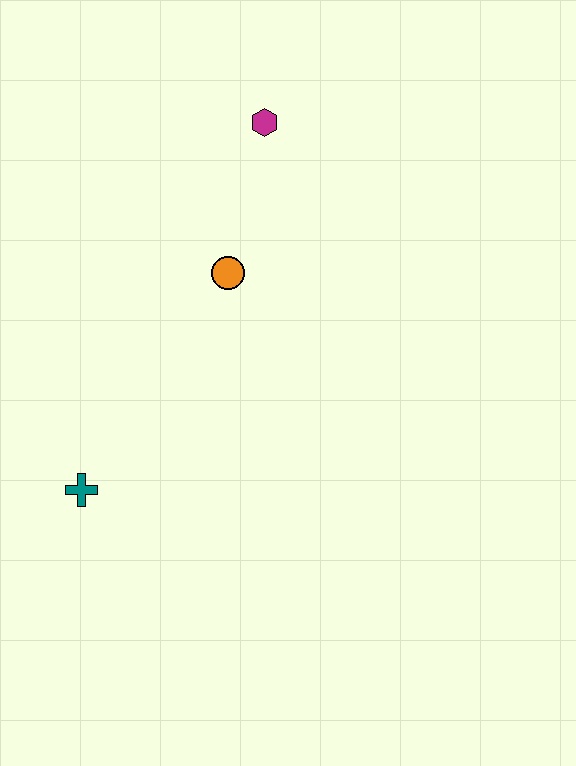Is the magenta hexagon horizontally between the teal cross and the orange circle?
No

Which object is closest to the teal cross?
The orange circle is closest to the teal cross.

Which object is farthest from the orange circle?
The teal cross is farthest from the orange circle.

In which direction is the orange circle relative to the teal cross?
The orange circle is above the teal cross.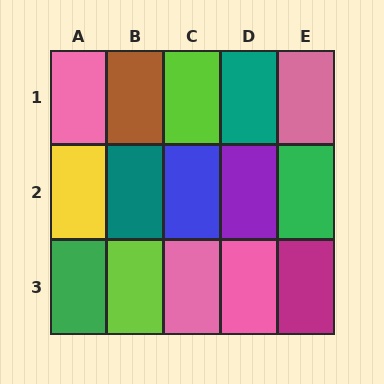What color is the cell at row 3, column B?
Lime.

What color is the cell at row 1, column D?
Teal.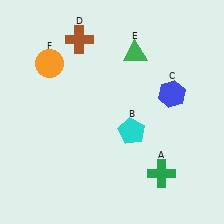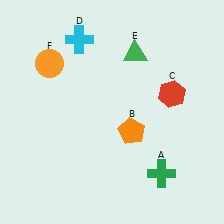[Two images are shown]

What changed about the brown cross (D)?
In Image 1, D is brown. In Image 2, it changed to cyan.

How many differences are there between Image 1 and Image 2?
There are 3 differences between the two images.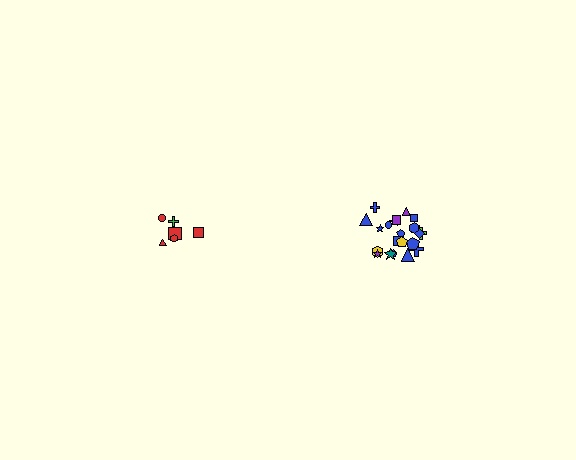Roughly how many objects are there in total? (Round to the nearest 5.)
Roughly 30 objects in total.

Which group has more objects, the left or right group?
The right group.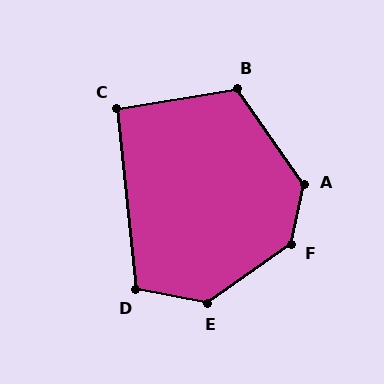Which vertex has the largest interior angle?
F, at approximately 137 degrees.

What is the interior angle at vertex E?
Approximately 134 degrees (obtuse).